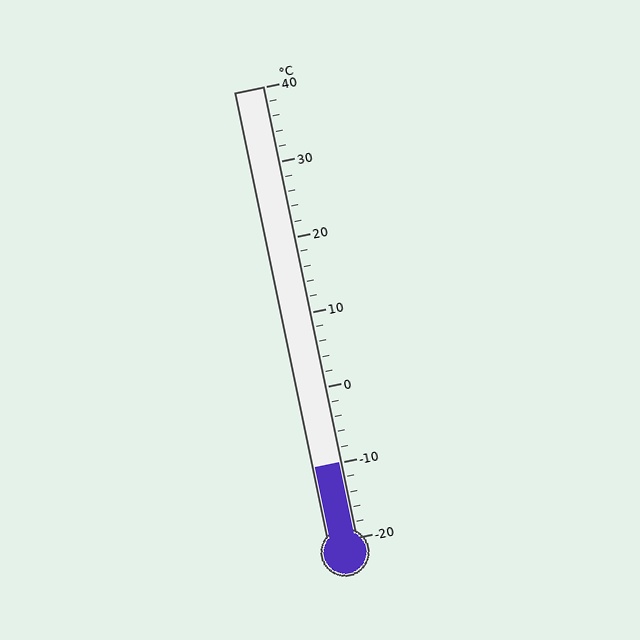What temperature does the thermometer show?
The thermometer shows approximately -10°C.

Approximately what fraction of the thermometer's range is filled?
The thermometer is filled to approximately 15% of its range.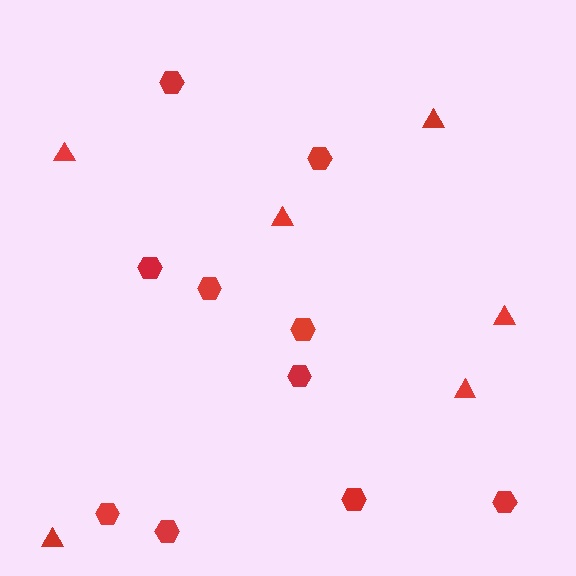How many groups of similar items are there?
There are 2 groups: one group of hexagons (10) and one group of triangles (6).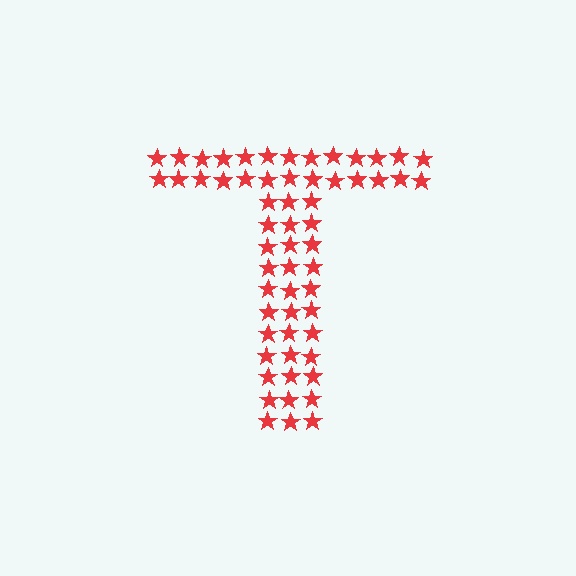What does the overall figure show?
The overall figure shows the letter T.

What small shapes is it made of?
It is made of small stars.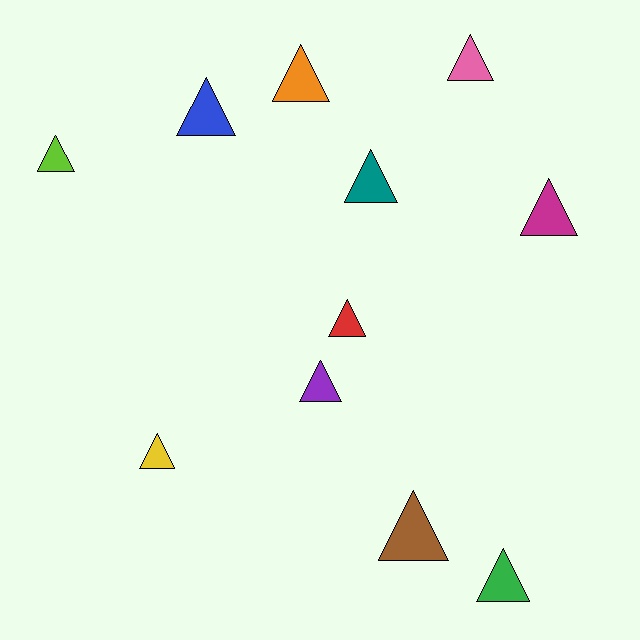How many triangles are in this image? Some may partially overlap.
There are 11 triangles.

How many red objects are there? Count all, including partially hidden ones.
There is 1 red object.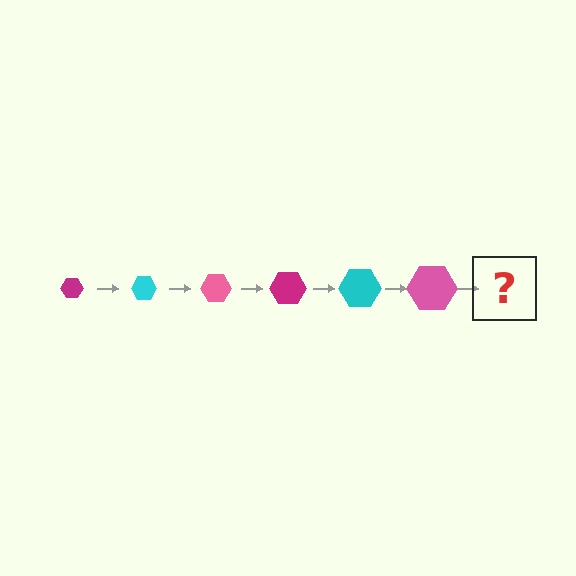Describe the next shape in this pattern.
It should be a magenta hexagon, larger than the previous one.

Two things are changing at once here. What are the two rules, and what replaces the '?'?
The two rules are that the hexagon grows larger each step and the color cycles through magenta, cyan, and pink. The '?' should be a magenta hexagon, larger than the previous one.